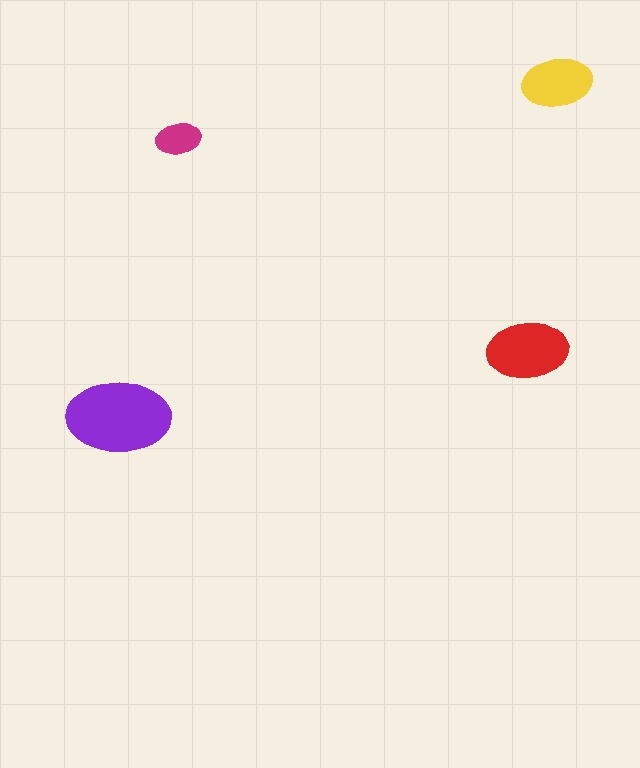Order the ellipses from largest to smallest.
the purple one, the red one, the yellow one, the magenta one.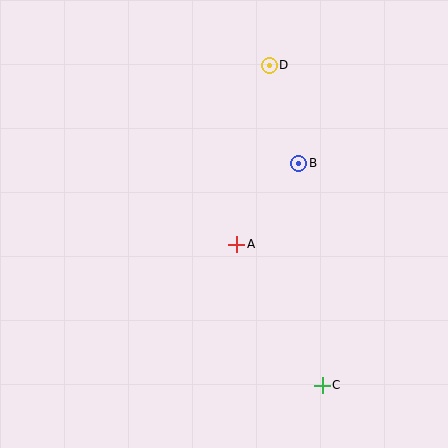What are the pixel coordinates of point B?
Point B is at (299, 163).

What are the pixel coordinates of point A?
Point A is at (237, 244).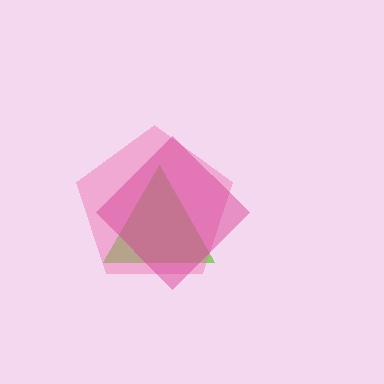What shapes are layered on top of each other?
The layered shapes are: a lime triangle, a pink pentagon, a magenta diamond.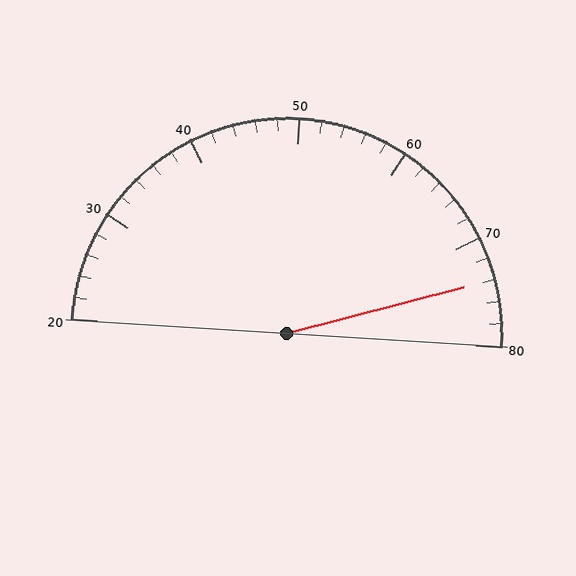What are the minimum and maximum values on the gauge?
The gauge ranges from 20 to 80.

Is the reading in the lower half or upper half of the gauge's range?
The reading is in the upper half of the range (20 to 80).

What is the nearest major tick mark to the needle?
The nearest major tick mark is 70.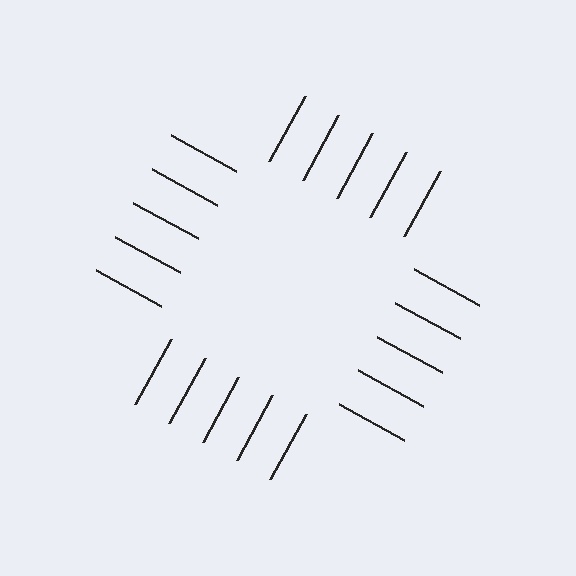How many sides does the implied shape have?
4 sides — the line-ends trace a square.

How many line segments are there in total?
20 — 5 along each of the 4 edges.